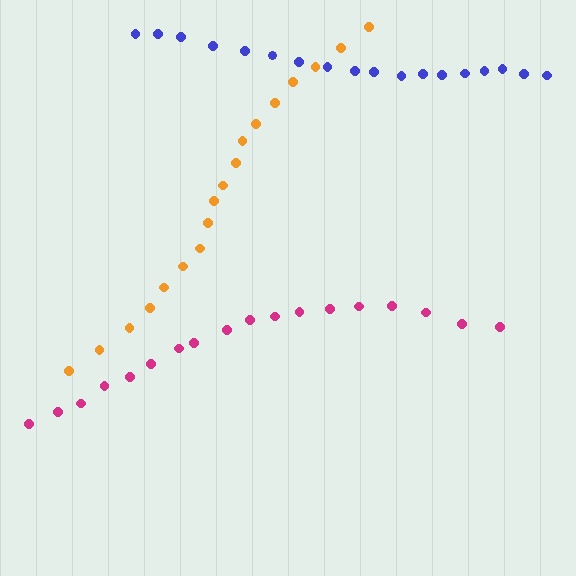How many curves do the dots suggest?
There are 3 distinct paths.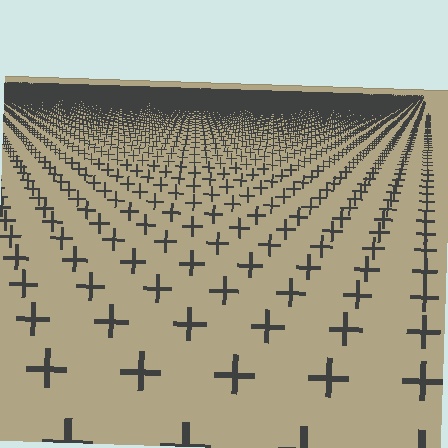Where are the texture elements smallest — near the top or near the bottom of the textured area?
Near the top.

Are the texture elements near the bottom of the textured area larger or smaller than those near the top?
Larger. Near the bottom, elements are closer to the viewer and appear at a bigger on-screen size.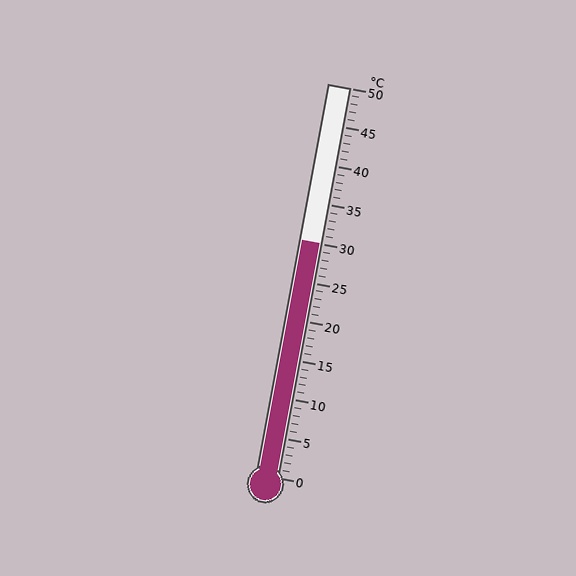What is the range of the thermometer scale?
The thermometer scale ranges from 0°C to 50°C.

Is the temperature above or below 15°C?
The temperature is above 15°C.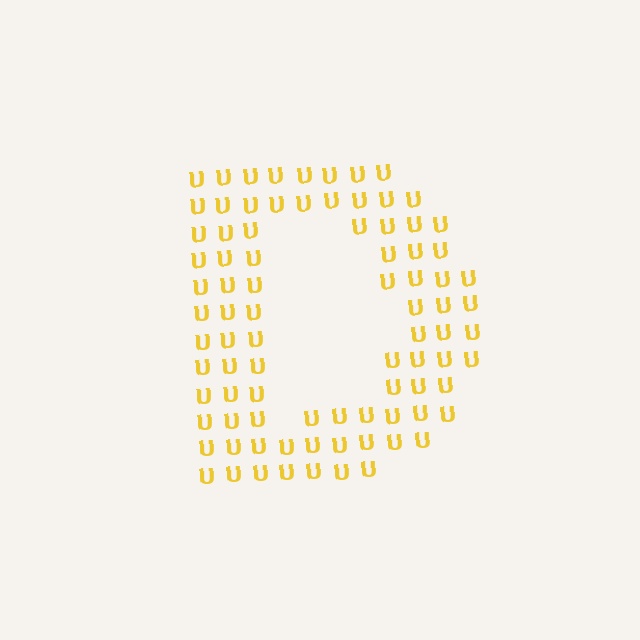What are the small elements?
The small elements are letter U's.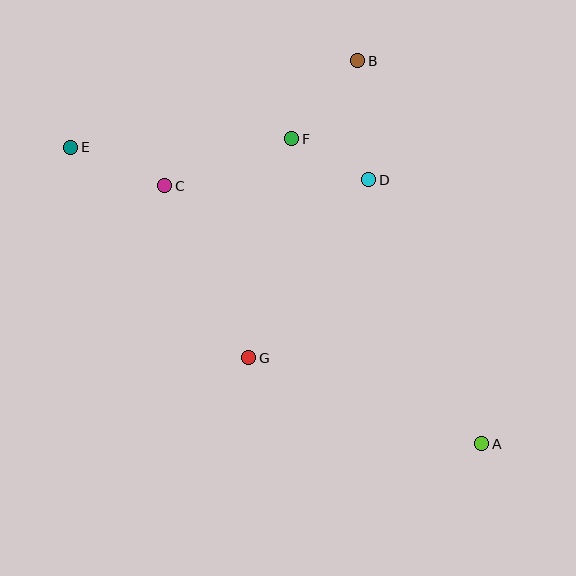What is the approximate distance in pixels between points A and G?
The distance between A and G is approximately 248 pixels.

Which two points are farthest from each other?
Points A and E are farthest from each other.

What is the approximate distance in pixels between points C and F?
The distance between C and F is approximately 135 pixels.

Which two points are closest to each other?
Points D and F are closest to each other.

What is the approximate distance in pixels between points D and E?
The distance between D and E is approximately 300 pixels.